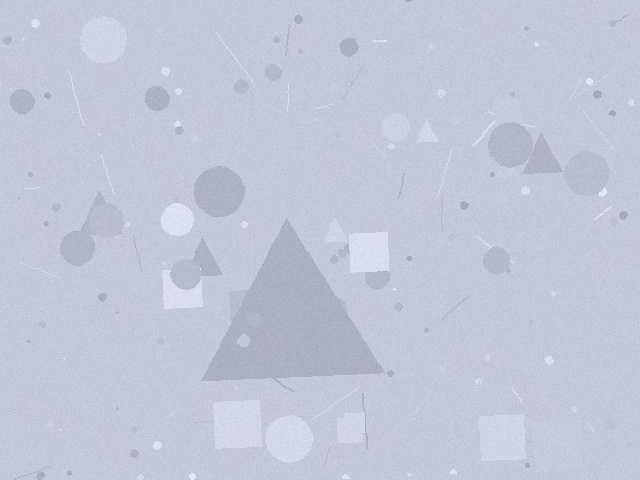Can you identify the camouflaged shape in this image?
The camouflaged shape is a triangle.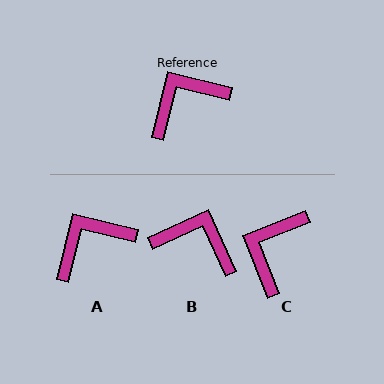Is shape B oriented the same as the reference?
No, it is off by about 52 degrees.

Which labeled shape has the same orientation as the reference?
A.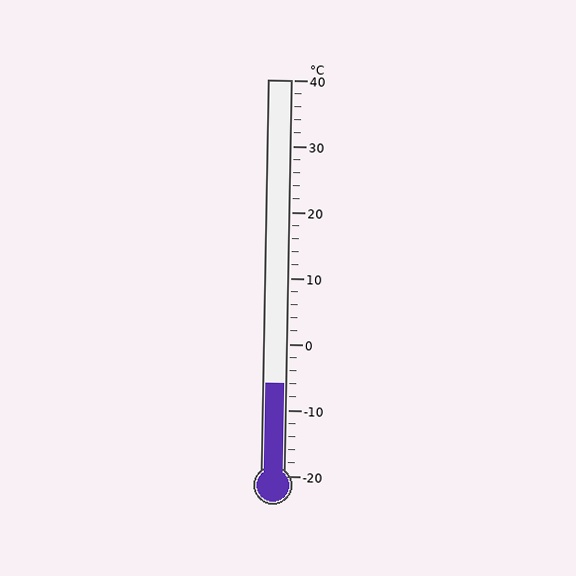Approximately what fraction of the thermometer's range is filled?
The thermometer is filled to approximately 25% of its range.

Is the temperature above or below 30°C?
The temperature is below 30°C.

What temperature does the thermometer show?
The thermometer shows approximately -6°C.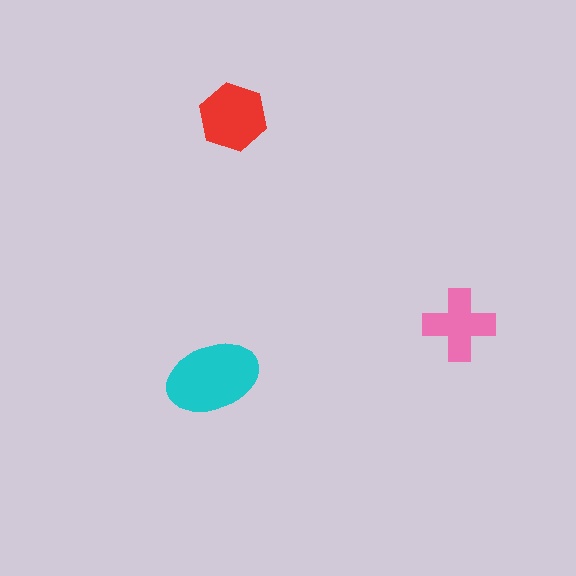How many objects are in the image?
There are 3 objects in the image.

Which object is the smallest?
The pink cross.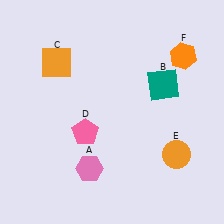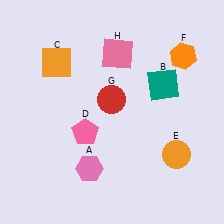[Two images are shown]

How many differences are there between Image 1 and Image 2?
There are 2 differences between the two images.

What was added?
A red circle (G), a pink square (H) were added in Image 2.